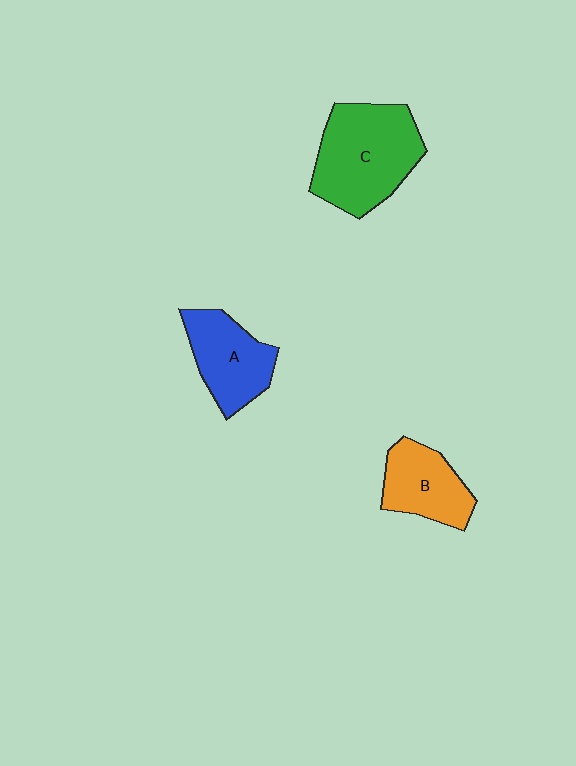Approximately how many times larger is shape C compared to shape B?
Approximately 1.7 times.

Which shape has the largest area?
Shape C (green).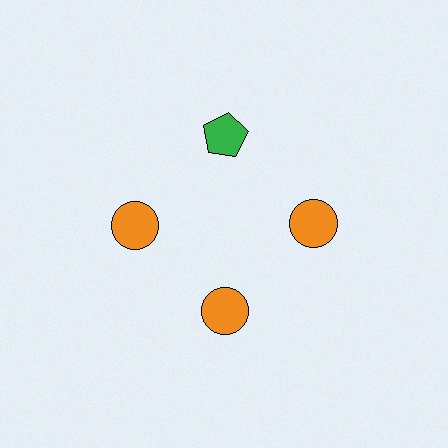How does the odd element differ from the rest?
It differs in both color (green instead of orange) and shape (pentagon instead of circle).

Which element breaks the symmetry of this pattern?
The green pentagon at roughly the 12 o'clock position breaks the symmetry. All other shapes are orange circles.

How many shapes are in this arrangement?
There are 4 shapes arranged in a ring pattern.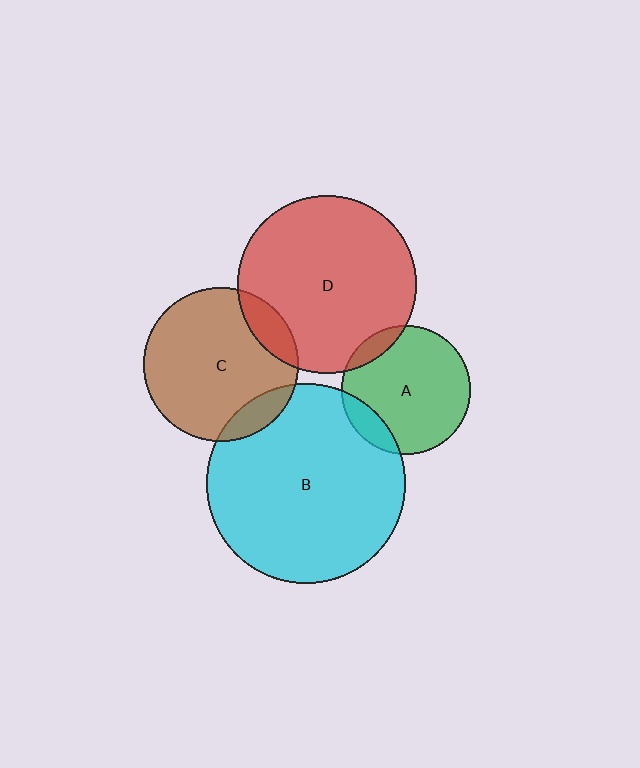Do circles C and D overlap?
Yes.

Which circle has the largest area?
Circle B (cyan).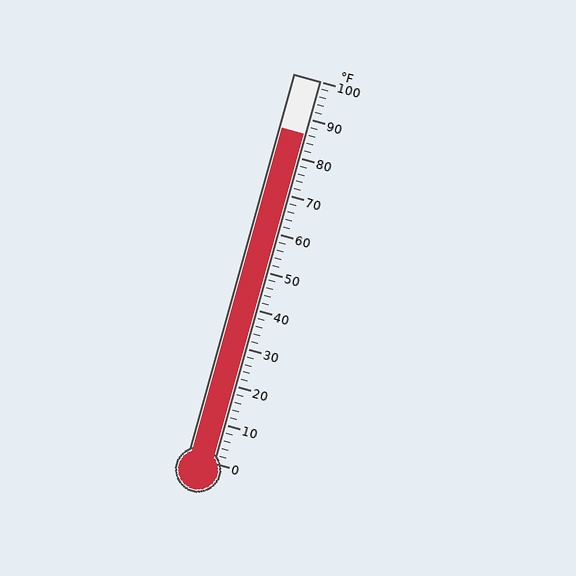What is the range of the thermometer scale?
The thermometer scale ranges from 0°F to 100°F.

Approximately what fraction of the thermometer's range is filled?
The thermometer is filled to approximately 85% of its range.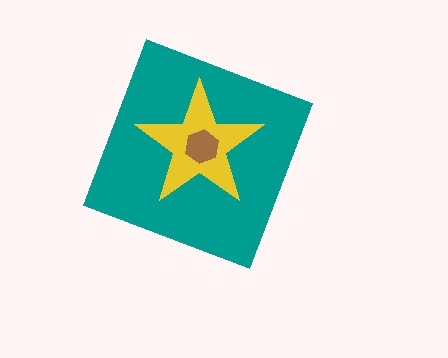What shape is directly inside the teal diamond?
The yellow star.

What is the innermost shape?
The brown hexagon.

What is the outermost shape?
The teal diamond.